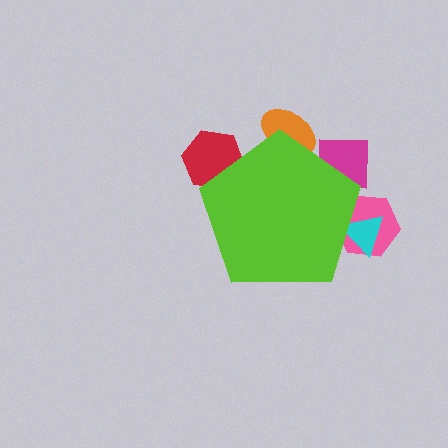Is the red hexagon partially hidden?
Yes, the red hexagon is partially hidden behind the lime pentagon.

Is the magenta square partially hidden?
Yes, the magenta square is partially hidden behind the lime pentagon.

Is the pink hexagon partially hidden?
Yes, the pink hexagon is partially hidden behind the lime pentagon.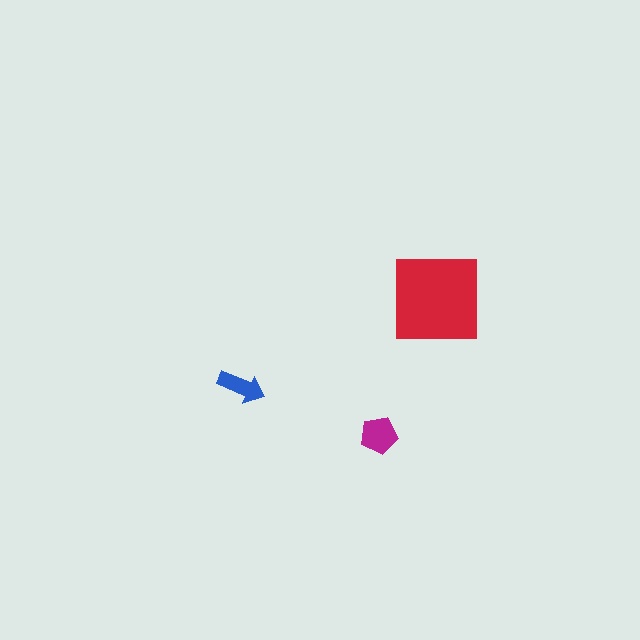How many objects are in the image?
There are 3 objects in the image.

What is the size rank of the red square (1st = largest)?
1st.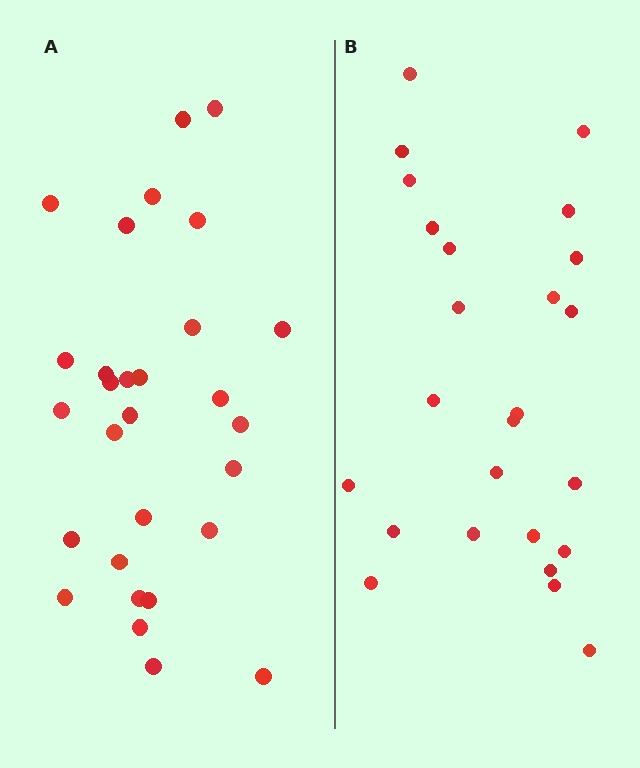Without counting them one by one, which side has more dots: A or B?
Region A (the left region) has more dots.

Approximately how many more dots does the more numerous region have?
Region A has about 4 more dots than region B.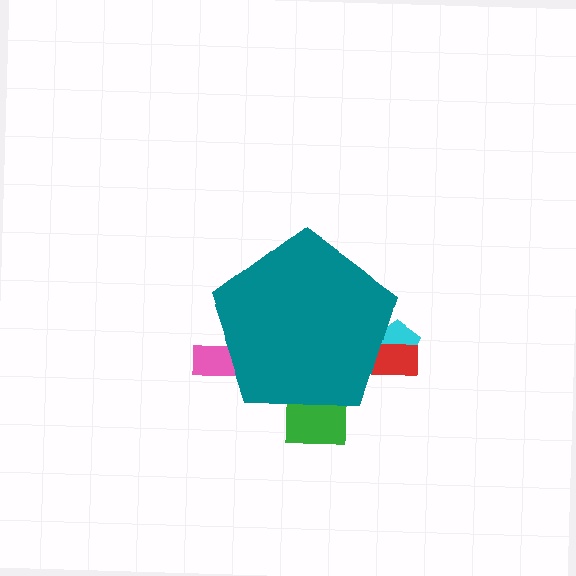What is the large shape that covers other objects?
A teal pentagon.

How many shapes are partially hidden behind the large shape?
4 shapes are partially hidden.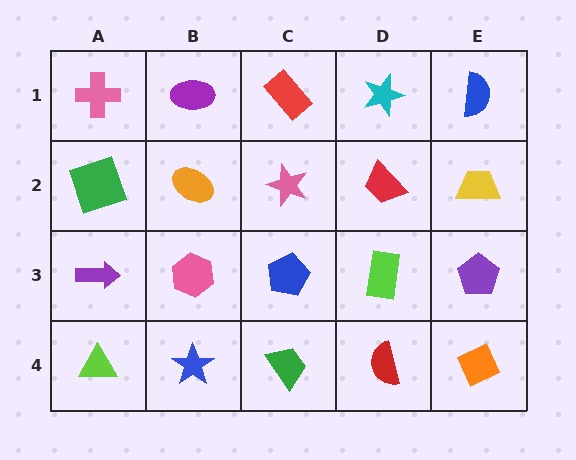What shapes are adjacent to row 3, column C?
A pink star (row 2, column C), a green trapezoid (row 4, column C), a pink hexagon (row 3, column B), a lime rectangle (row 3, column D).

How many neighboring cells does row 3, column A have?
3.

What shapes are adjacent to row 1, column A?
A green square (row 2, column A), a purple ellipse (row 1, column B).